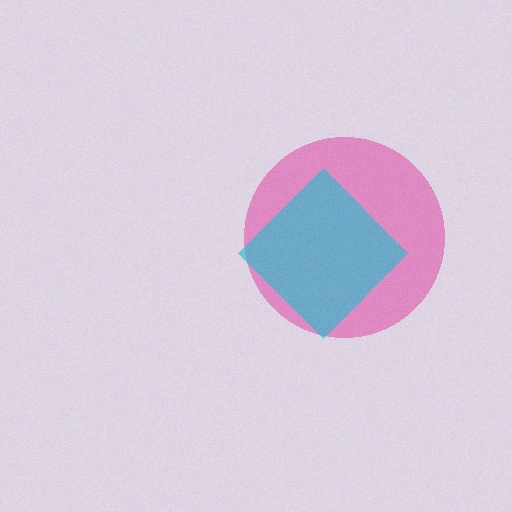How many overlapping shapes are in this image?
There are 2 overlapping shapes in the image.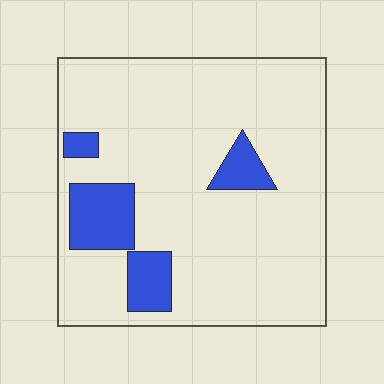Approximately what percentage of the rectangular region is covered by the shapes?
Approximately 15%.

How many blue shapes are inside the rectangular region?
4.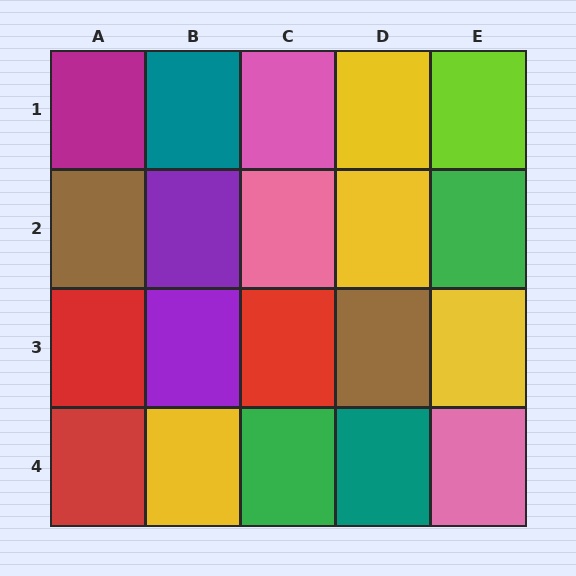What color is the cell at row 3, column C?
Red.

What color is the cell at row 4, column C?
Green.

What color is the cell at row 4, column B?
Yellow.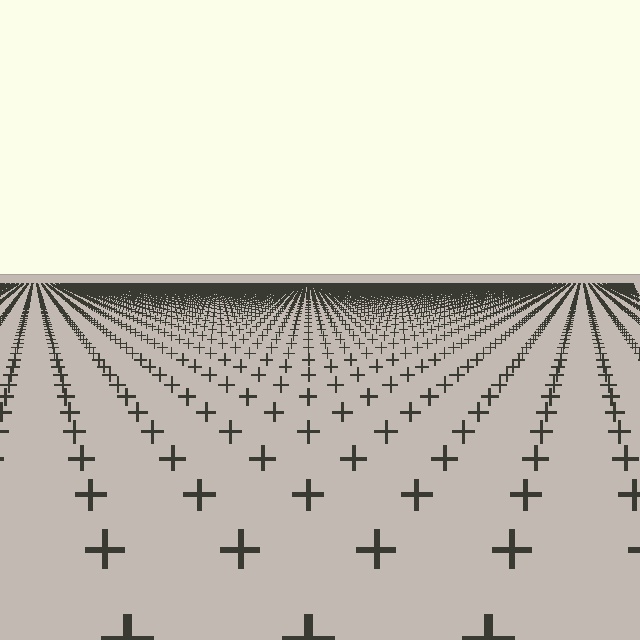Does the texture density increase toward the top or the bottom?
Density increases toward the top.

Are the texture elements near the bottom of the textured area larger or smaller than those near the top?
Larger. Near the bottom, elements are closer to the viewer and appear at a bigger on-screen size.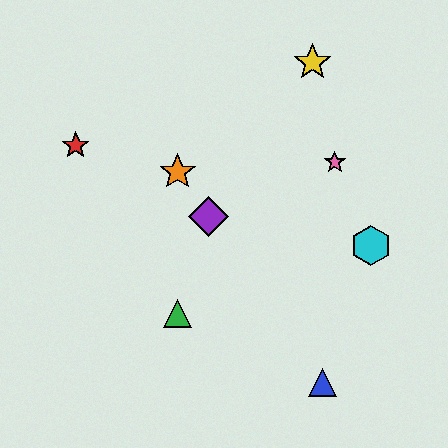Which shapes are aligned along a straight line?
The blue triangle, the purple diamond, the orange star are aligned along a straight line.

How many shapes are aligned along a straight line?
3 shapes (the blue triangle, the purple diamond, the orange star) are aligned along a straight line.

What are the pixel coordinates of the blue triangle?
The blue triangle is at (323, 382).